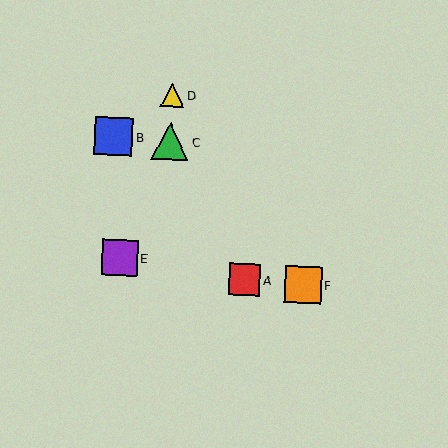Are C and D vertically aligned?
Yes, both are at x≈170.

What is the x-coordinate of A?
Object A is at x≈244.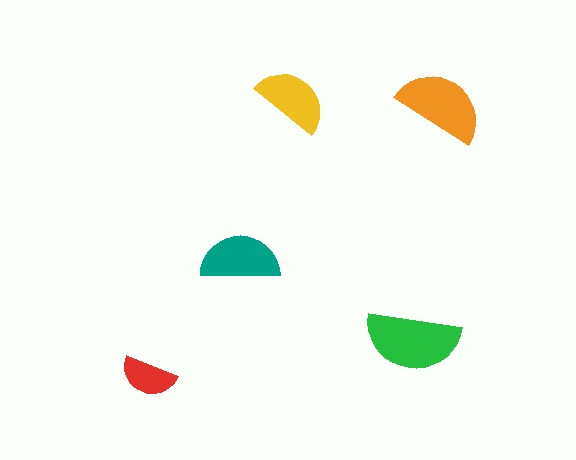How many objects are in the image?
There are 5 objects in the image.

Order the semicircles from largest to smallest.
the green one, the orange one, the teal one, the yellow one, the red one.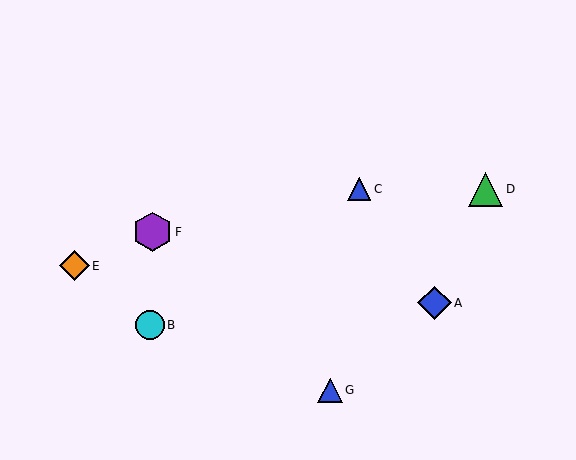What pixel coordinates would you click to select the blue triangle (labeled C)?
Click at (359, 189) to select the blue triangle C.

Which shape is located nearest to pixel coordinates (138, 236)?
The purple hexagon (labeled F) at (153, 232) is nearest to that location.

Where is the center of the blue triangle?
The center of the blue triangle is at (330, 390).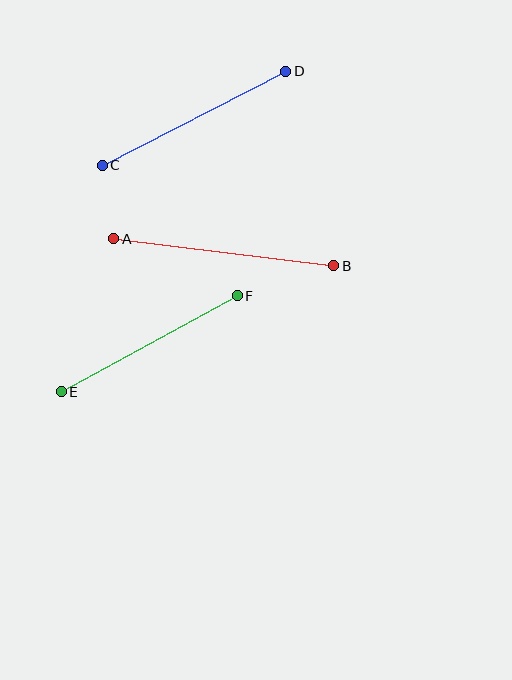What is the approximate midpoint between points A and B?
The midpoint is at approximately (224, 252) pixels.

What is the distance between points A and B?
The distance is approximately 222 pixels.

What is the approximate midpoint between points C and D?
The midpoint is at approximately (194, 118) pixels.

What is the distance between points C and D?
The distance is approximately 207 pixels.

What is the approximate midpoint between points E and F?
The midpoint is at approximately (149, 344) pixels.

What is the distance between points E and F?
The distance is approximately 200 pixels.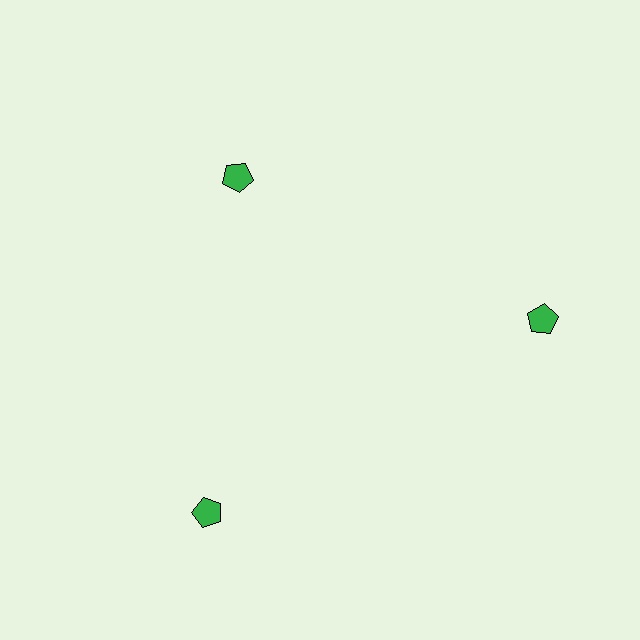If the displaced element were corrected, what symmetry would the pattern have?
It would have 3-fold rotational symmetry — the pattern would map onto itself every 120 degrees.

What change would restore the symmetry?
The symmetry would be restored by moving it outward, back onto the ring so that all 3 pentagons sit at equal angles and equal distance from the center.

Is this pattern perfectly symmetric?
No. The 3 green pentagons are arranged in a ring, but one element near the 11 o'clock position is pulled inward toward the center, breaking the 3-fold rotational symmetry.